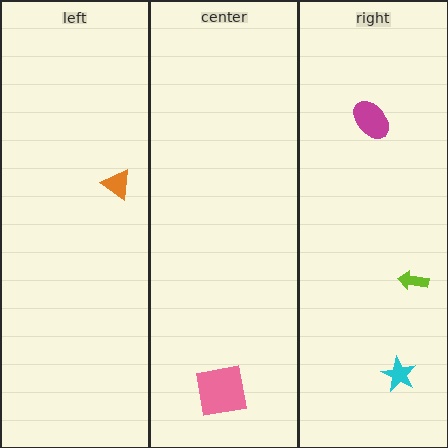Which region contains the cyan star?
The right region.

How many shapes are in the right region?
3.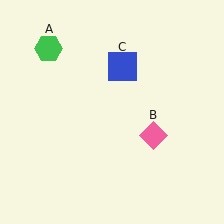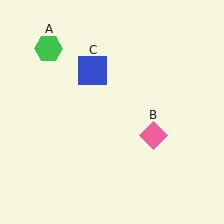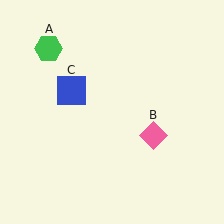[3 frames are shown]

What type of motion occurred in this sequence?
The blue square (object C) rotated counterclockwise around the center of the scene.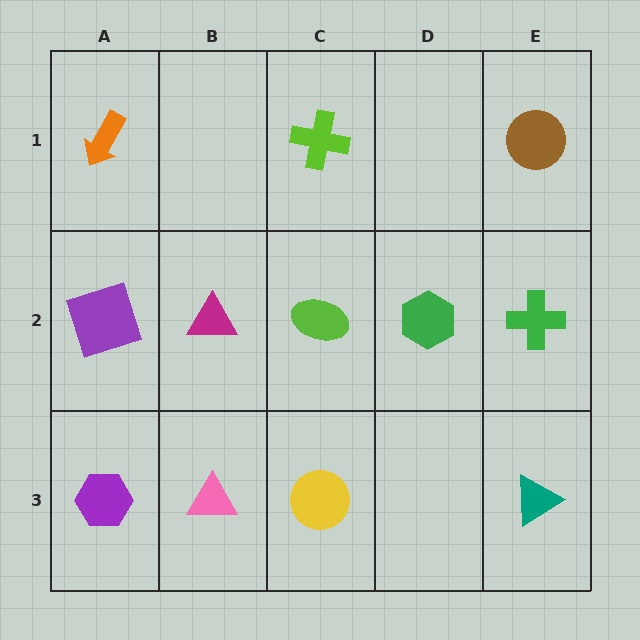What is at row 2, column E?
A green cross.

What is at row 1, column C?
A lime cross.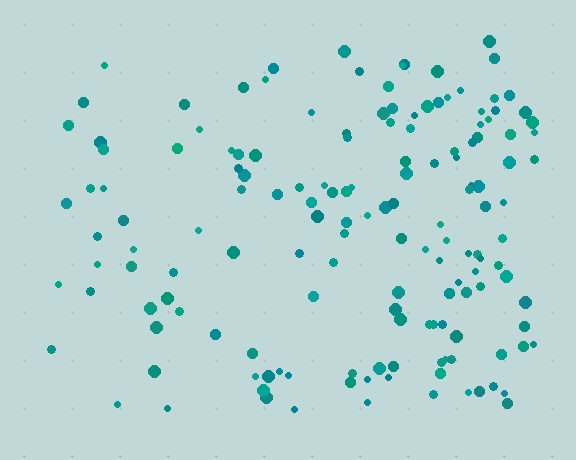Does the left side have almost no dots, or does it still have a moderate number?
Still a moderate number, just noticeably fewer than the right.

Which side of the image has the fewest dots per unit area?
The left.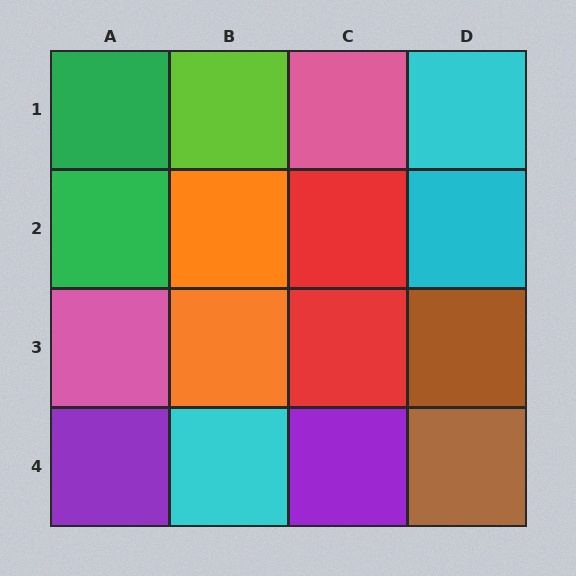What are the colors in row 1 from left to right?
Green, lime, pink, cyan.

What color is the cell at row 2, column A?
Green.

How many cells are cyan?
3 cells are cyan.